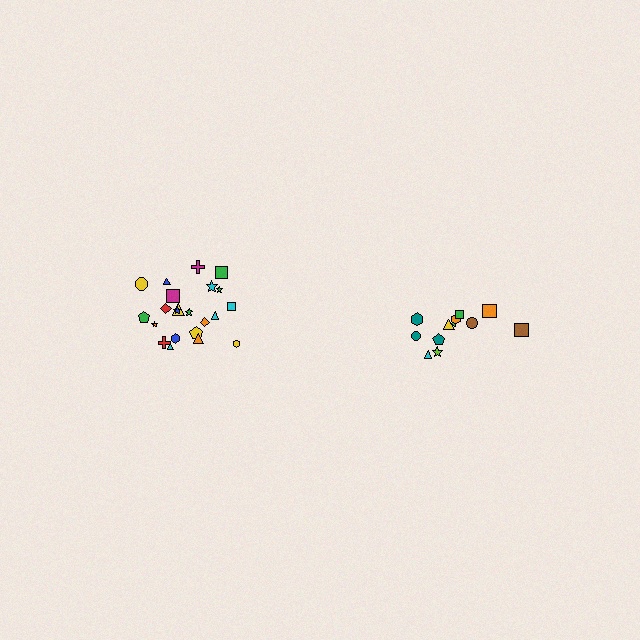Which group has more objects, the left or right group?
The left group.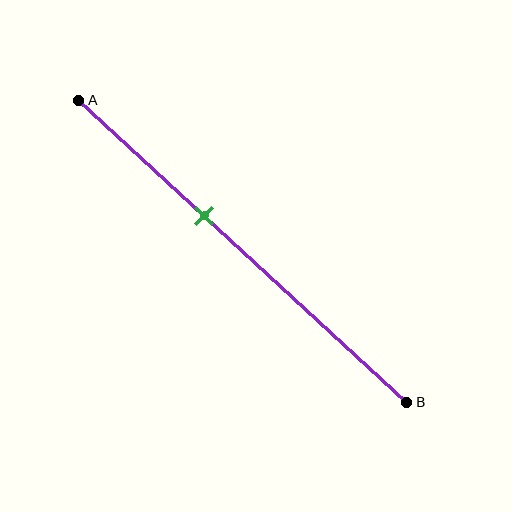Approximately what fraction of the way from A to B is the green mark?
The green mark is approximately 40% of the way from A to B.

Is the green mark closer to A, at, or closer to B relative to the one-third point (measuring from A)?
The green mark is closer to point B than the one-third point of segment AB.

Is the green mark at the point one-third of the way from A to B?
No, the mark is at about 40% from A, not at the 33% one-third point.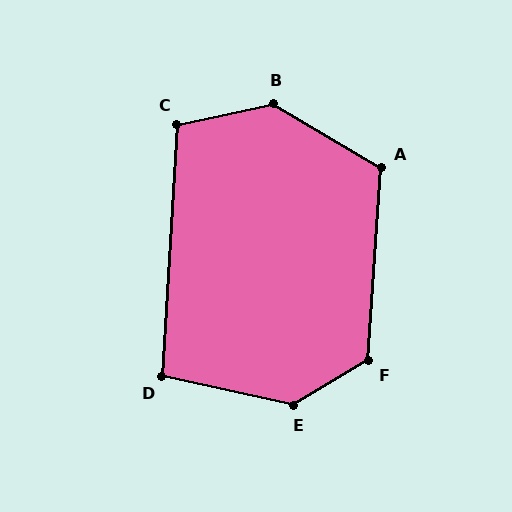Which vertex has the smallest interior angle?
D, at approximately 98 degrees.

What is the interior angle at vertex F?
Approximately 125 degrees (obtuse).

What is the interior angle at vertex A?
Approximately 117 degrees (obtuse).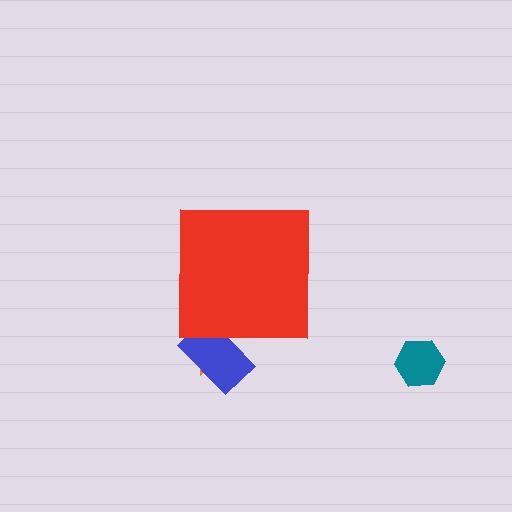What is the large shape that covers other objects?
A red square.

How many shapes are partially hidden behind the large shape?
2 shapes are partially hidden.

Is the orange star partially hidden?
Yes, the orange star is partially hidden behind the red square.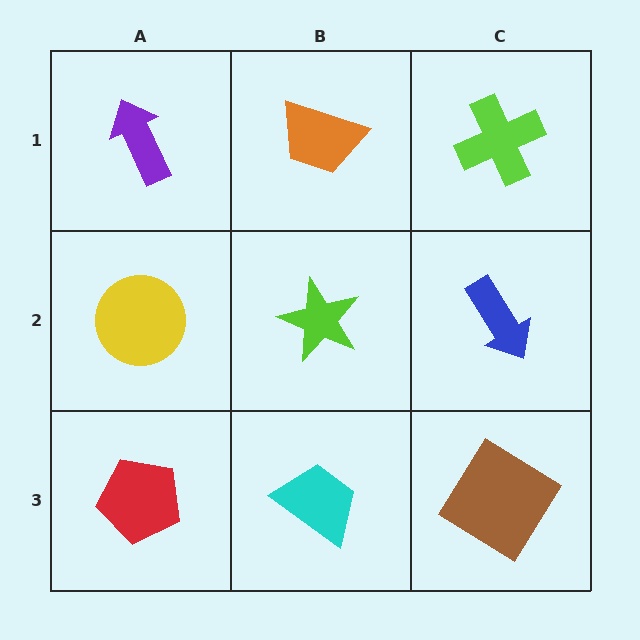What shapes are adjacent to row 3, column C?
A blue arrow (row 2, column C), a cyan trapezoid (row 3, column B).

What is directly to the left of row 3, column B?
A red pentagon.